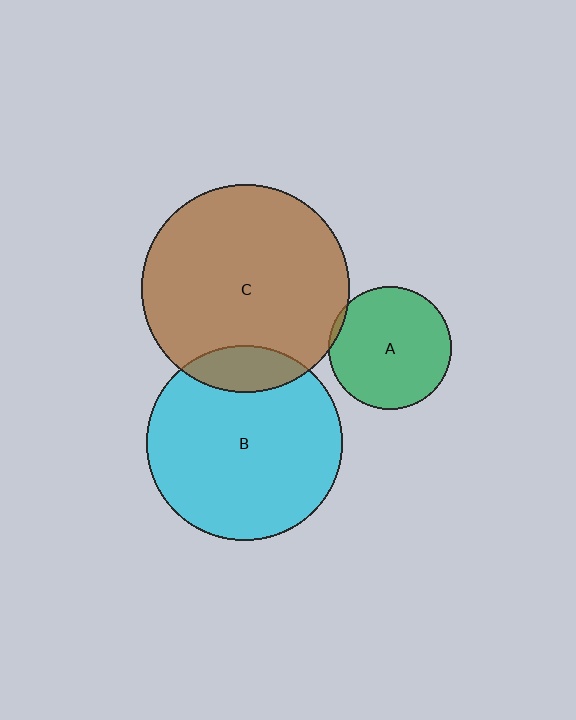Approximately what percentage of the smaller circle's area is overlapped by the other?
Approximately 15%.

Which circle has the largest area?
Circle C (brown).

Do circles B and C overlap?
Yes.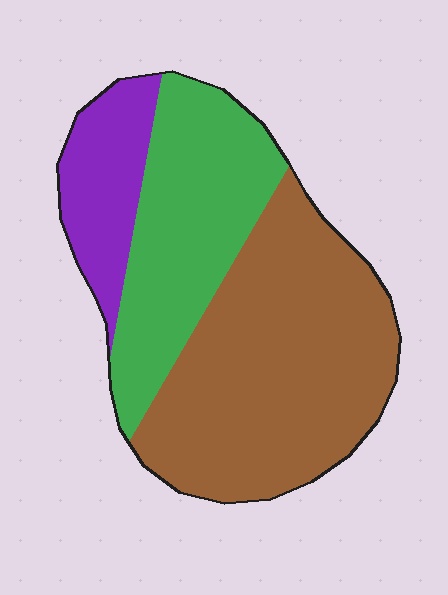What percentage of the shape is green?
Green covers 32% of the shape.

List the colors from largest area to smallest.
From largest to smallest: brown, green, purple.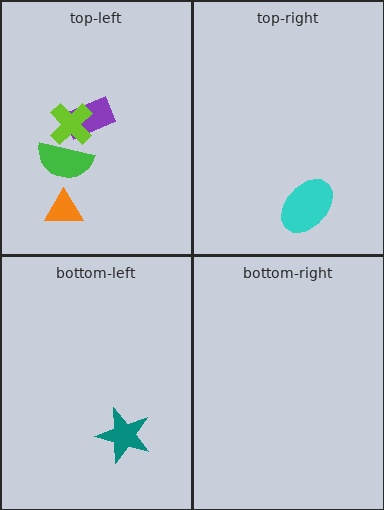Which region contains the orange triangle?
The top-left region.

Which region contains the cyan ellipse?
The top-right region.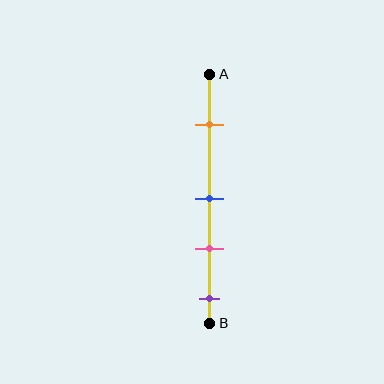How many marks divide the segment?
There are 4 marks dividing the segment.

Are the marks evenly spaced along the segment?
No, the marks are not evenly spaced.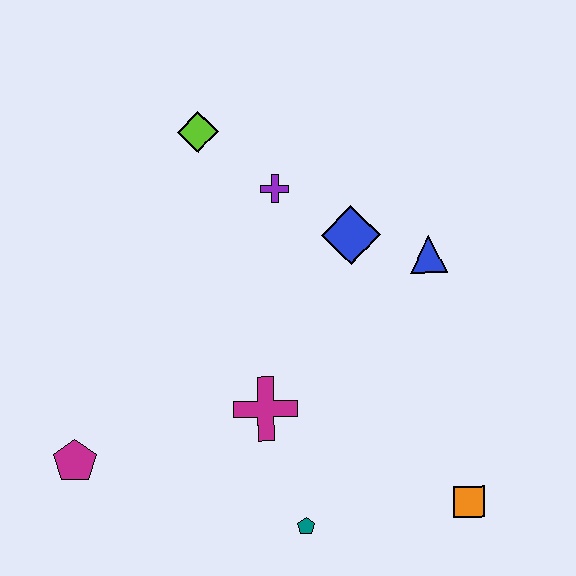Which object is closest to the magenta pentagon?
The magenta cross is closest to the magenta pentagon.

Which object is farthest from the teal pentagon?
The lime diamond is farthest from the teal pentagon.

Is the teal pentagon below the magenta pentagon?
Yes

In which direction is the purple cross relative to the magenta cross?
The purple cross is above the magenta cross.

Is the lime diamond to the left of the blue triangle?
Yes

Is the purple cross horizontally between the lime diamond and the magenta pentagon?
No